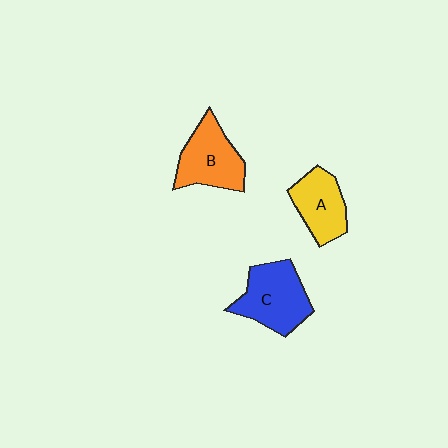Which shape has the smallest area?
Shape A (yellow).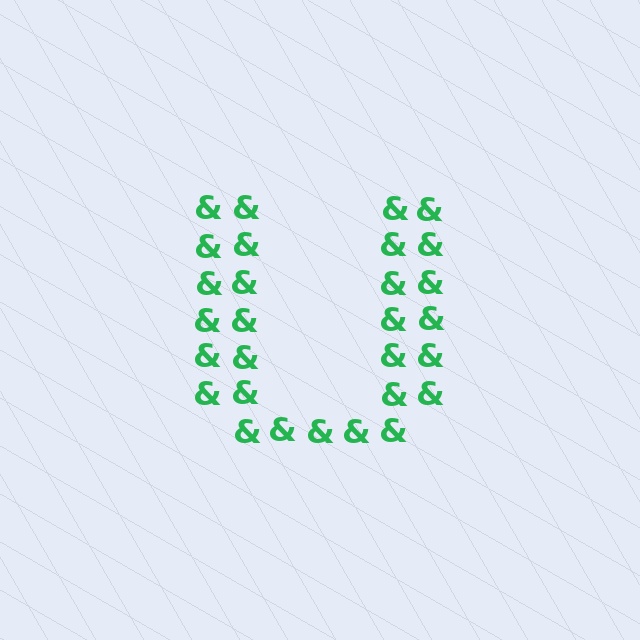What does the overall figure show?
The overall figure shows the letter U.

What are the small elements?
The small elements are ampersands.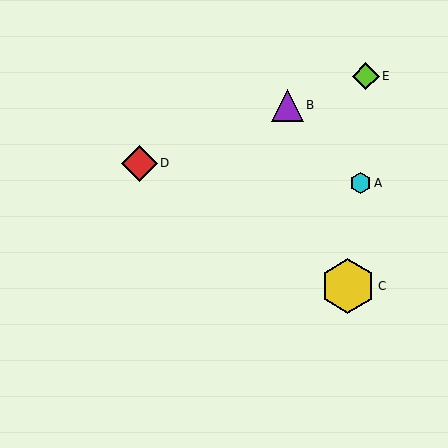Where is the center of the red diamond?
The center of the red diamond is at (140, 163).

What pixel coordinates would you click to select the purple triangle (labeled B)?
Click at (287, 105) to select the purple triangle B.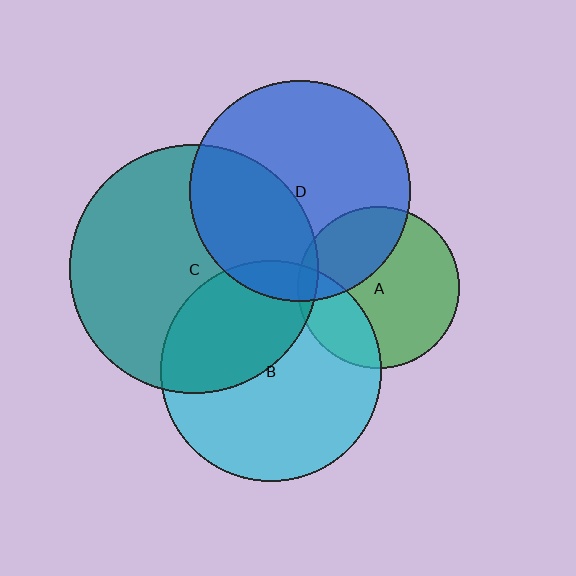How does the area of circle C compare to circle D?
Approximately 1.3 times.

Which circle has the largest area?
Circle C (teal).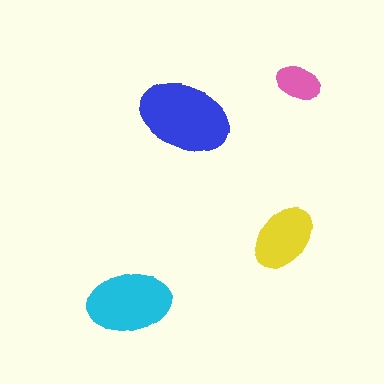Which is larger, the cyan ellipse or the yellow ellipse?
The cyan one.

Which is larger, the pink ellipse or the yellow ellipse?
The yellow one.